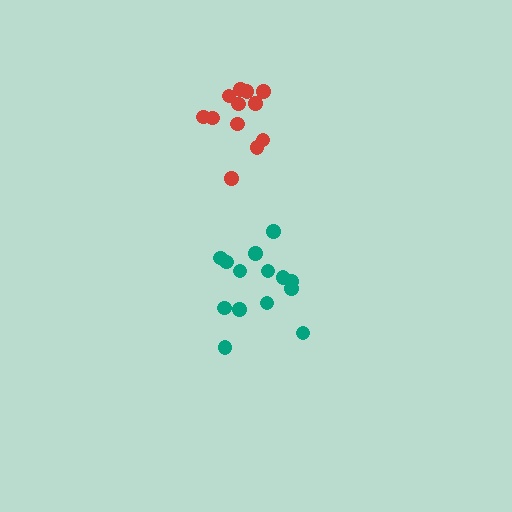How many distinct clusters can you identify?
There are 2 distinct clusters.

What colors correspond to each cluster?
The clusters are colored: teal, red.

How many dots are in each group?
Group 1: 14 dots, Group 2: 12 dots (26 total).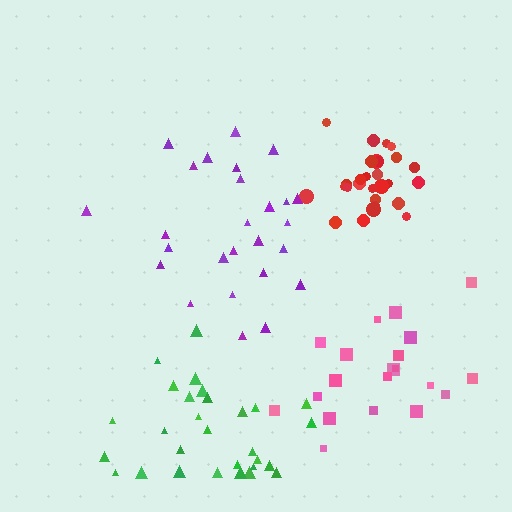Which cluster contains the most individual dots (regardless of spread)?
Green (30).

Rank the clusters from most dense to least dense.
red, green, pink, purple.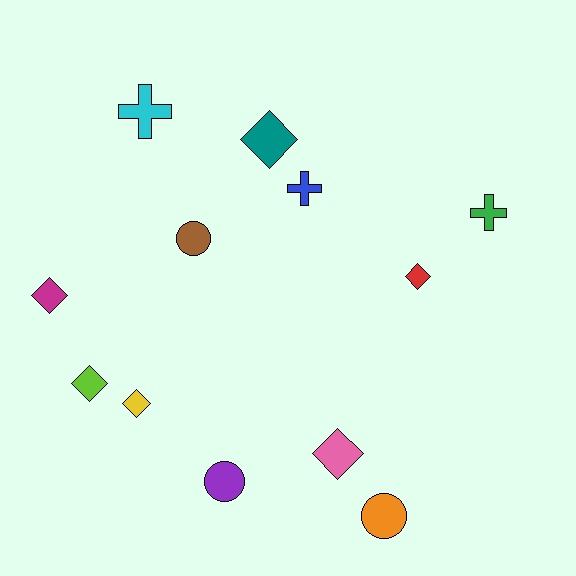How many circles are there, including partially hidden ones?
There are 3 circles.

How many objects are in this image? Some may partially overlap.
There are 12 objects.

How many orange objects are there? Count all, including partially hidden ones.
There is 1 orange object.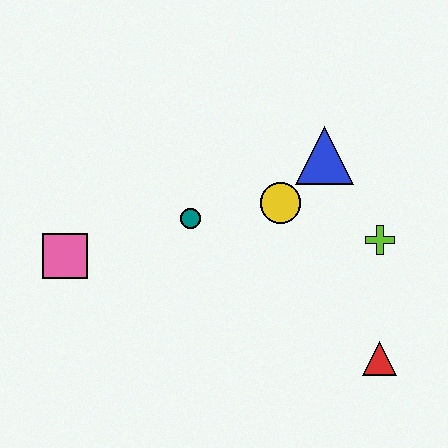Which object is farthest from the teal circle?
The red triangle is farthest from the teal circle.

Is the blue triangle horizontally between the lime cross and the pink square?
Yes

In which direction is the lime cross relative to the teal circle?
The lime cross is to the right of the teal circle.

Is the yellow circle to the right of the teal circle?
Yes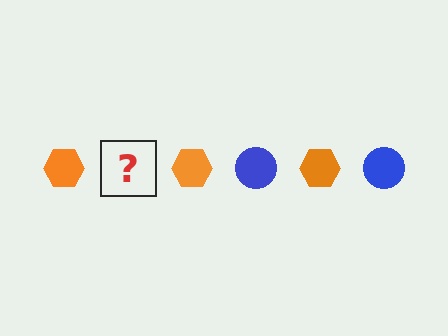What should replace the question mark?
The question mark should be replaced with a blue circle.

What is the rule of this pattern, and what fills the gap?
The rule is that the pattern alternates between orange hexagon and blue circle. The gap should be filled with a blue circle.